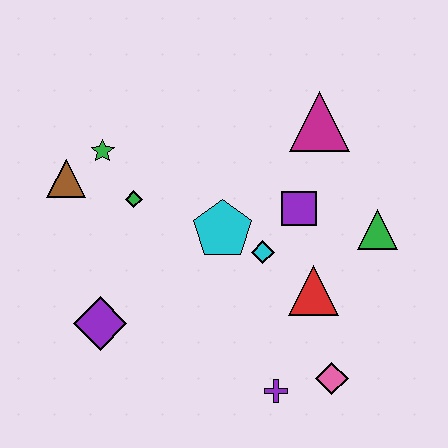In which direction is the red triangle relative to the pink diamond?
The red triangle is above the pink diamond.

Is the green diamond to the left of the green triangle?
Yes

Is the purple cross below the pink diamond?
Yes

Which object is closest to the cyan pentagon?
The cyan diamond is closest to the cyan pentagon.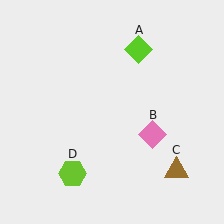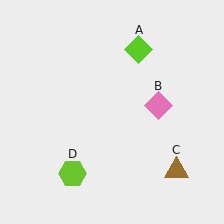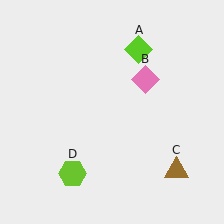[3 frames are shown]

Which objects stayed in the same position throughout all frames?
Lime diamond (object A) and brown triangle (object C) and lime hexagon (object D) remained stationary.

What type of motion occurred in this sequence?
The pink diamond (object B) rotated counterclockwise around the center of the scene.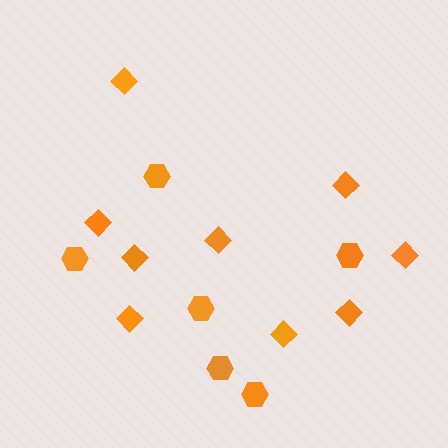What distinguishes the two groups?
There are 2 groups: one group of hexagons (6) and one group of diamonds (9).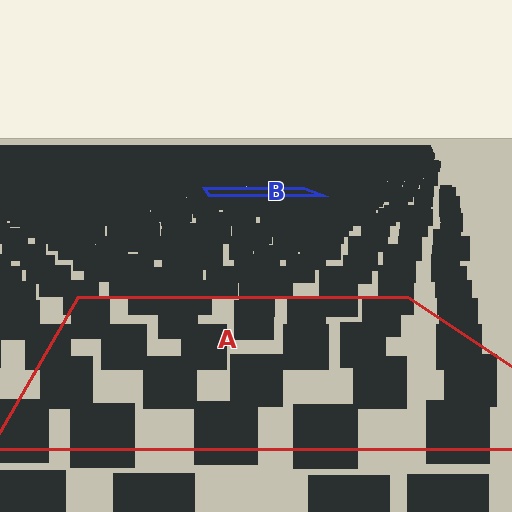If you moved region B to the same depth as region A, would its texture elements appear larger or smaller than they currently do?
They would appear larger. At a closer depth, the same texture elements are projected at a bigger on-screen size.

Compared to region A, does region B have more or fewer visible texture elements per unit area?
Region B has more texture elements per unit area — they are packed more densely because it is farther away.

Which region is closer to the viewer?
Region A is closer. The texture elements there are larger and more spread out.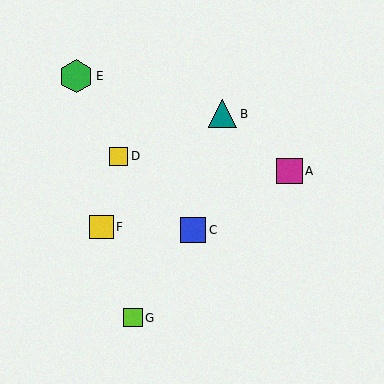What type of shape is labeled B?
Shape B is a teal triangle.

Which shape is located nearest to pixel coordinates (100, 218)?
The yellow square (labeled F) at (101, 227) is nearest to that location.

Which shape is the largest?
The green hexagon (labeled E) is the largest.